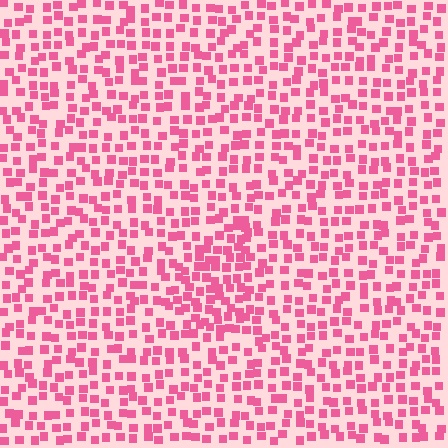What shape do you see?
I see a triangle.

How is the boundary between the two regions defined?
The boundary is defined by a change in element density (approximately 1.6x ratio). All elements are the same color, size, and shape.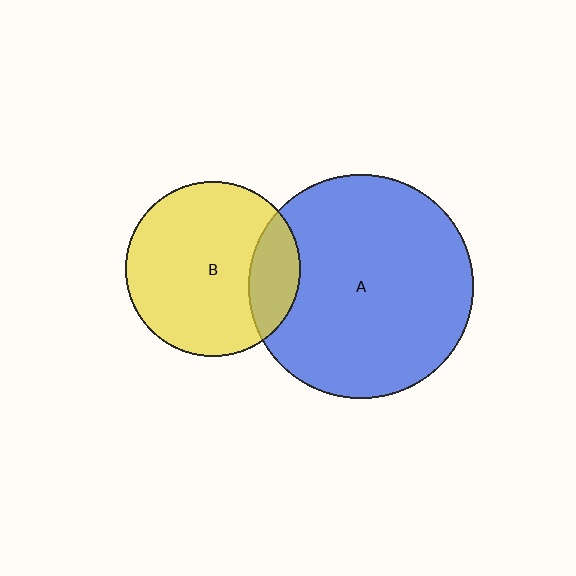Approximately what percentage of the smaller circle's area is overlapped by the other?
Approximately 20%.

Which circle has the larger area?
Circle A (blue).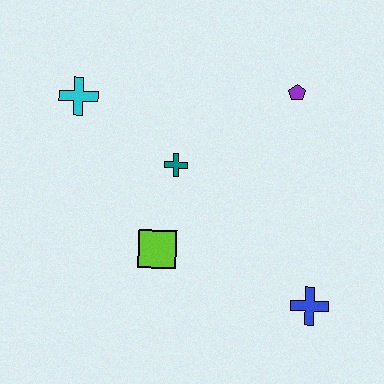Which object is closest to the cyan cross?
The teal cross is closest to the cyan cross.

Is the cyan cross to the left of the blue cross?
Yes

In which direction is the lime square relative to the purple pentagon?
The lime square is below the purple pentagon.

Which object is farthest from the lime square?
The purple pentagon is farthest from the lime square.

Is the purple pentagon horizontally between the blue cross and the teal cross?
Yes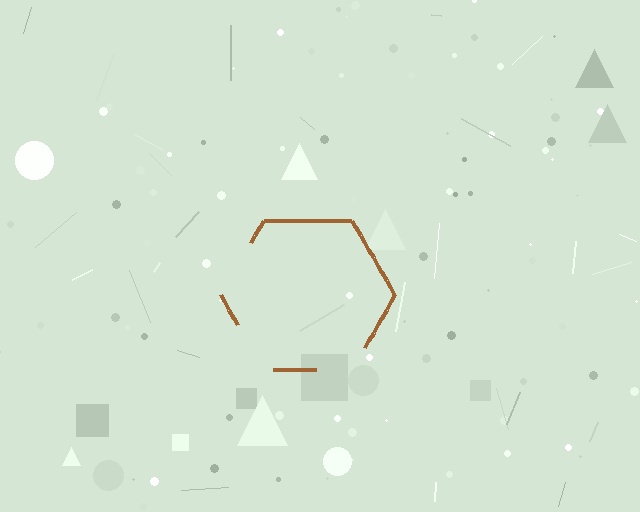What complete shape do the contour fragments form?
The contour fragments form a hexagon.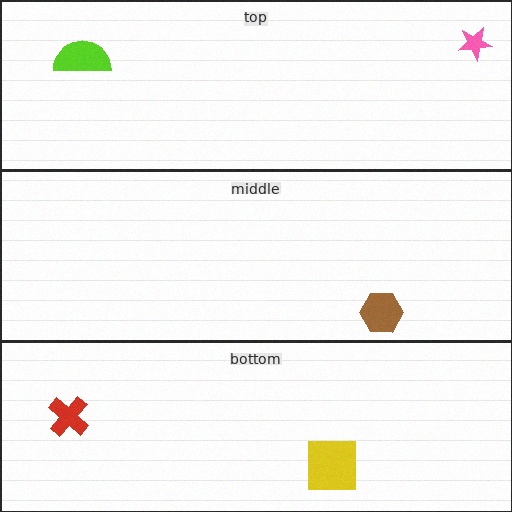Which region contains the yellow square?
The bottom region.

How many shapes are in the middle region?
1.